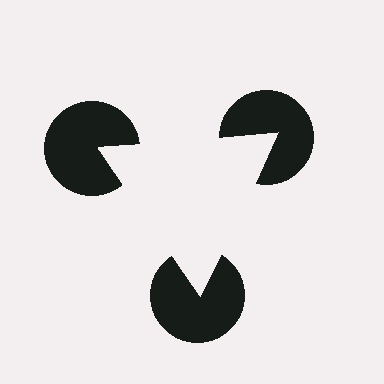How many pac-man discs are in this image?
There are 3 — one at each vertex of the illusory triangle.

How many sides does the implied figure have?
3 sides.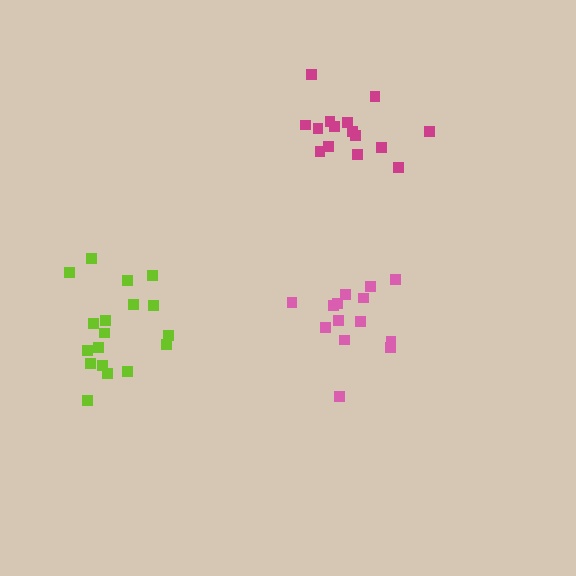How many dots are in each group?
Group 1: 14 dots, Group 2: 18 dots, Group 3: 15 dots (47 total).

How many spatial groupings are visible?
There are 3 spatial groupings.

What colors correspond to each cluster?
The clusters are colored: pink, lime, magenta.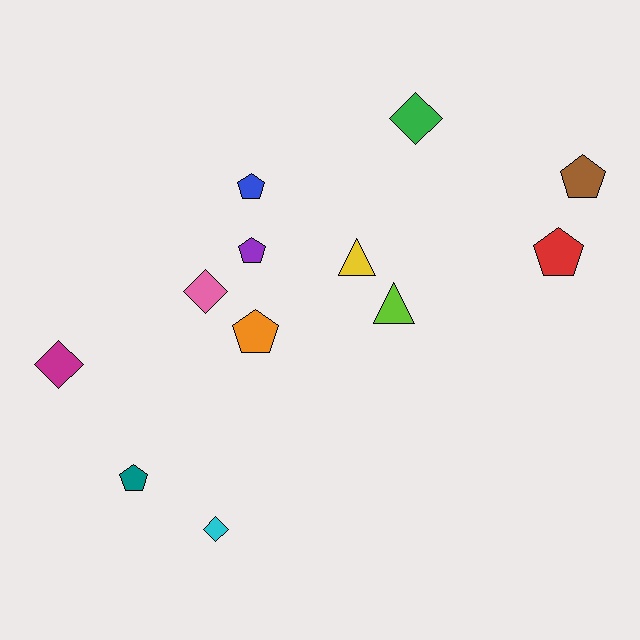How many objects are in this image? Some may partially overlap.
There are 12 objects.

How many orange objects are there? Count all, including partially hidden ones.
There is 1 orange object.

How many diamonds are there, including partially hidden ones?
There are 4 diamonds.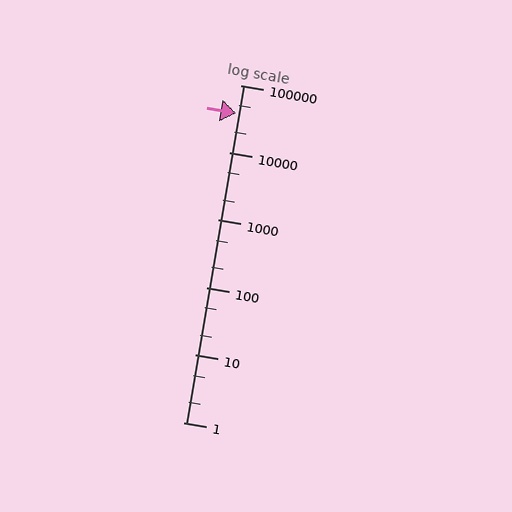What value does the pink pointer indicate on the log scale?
The pointer indicates approximately 38000.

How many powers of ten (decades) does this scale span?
The scale spans 5 decades, from 1 to 100000.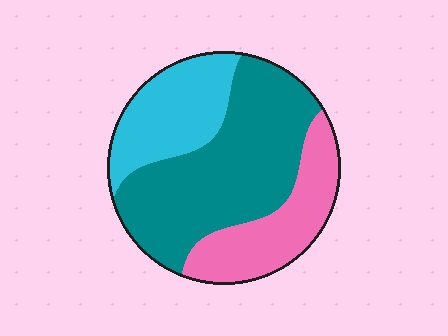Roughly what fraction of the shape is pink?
Pink takes up about one quarter (1/4) of the shape.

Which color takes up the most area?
Teal, at roughly 50%.